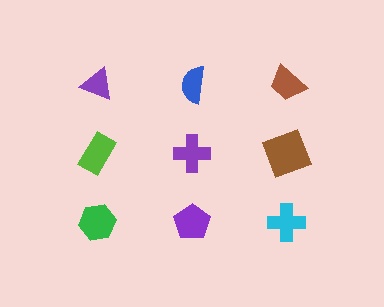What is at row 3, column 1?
A green hexagon.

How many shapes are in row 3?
3 shapes.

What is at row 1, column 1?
A purple triangle.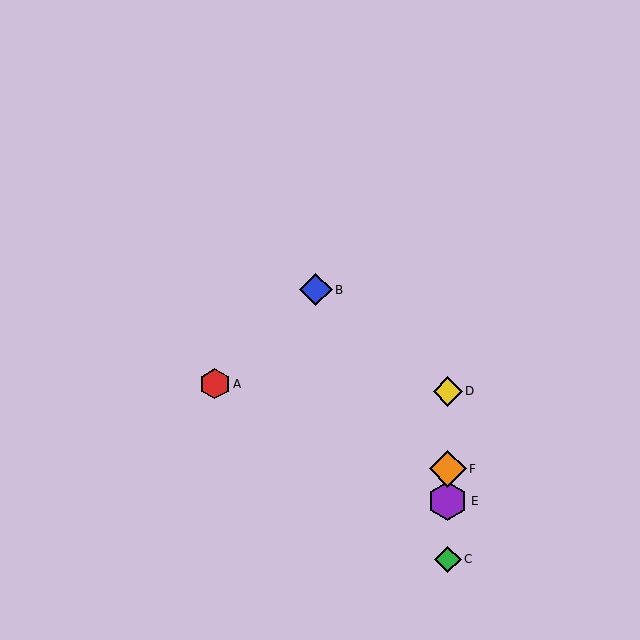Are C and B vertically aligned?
No, C is at x≈448 and B is at x≈316.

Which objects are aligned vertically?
Objects C, D, E, F are aligned vertically.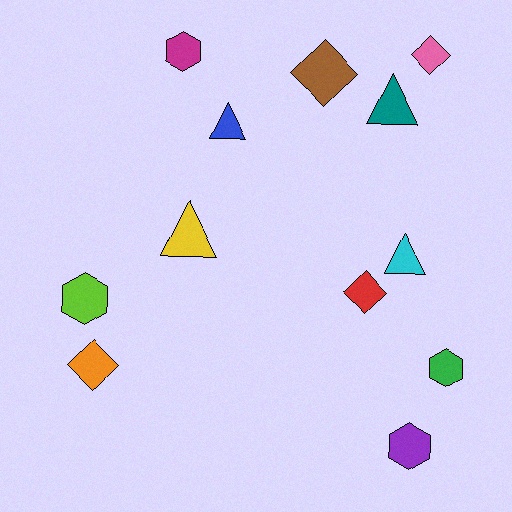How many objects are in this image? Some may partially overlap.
There are 12 objects.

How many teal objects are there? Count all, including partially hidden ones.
There is 1 teal object.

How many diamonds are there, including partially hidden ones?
There are 4 diamonds.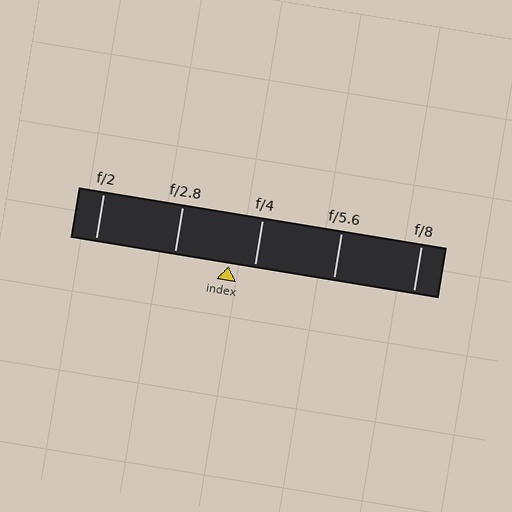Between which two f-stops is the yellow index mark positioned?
The index mark is between f/2.8 and f/4.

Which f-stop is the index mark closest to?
The index mark is closest to f/4.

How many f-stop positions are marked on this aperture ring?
There are 5 f-stop positions marked.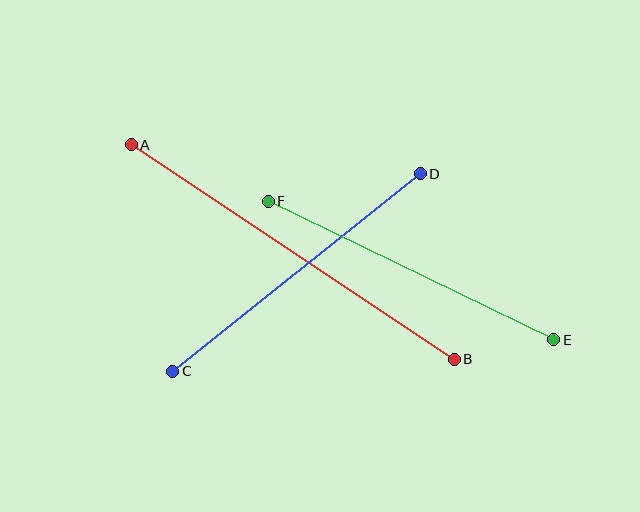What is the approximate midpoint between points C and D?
The midpoint is at approximately (296, 273) pixels.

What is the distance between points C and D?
The distance is approximately 317 pixels.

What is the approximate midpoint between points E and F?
The midpoint is at approximately (411, 270) pixels.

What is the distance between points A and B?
The distance is approximately 388 pixels.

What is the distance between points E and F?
The distance is approximately 318 pixels.